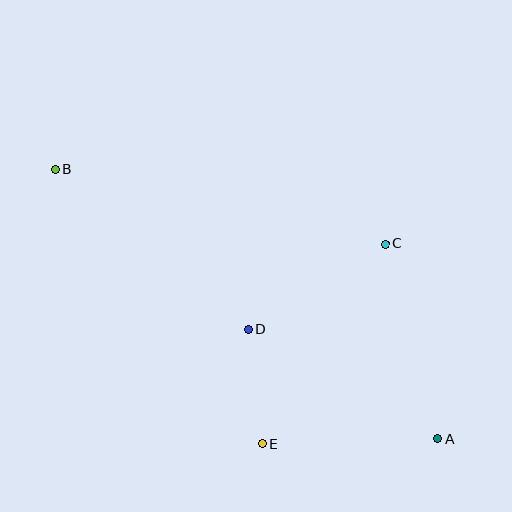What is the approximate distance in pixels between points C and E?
The distance between C and E is approximately 234 pixels.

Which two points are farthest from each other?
Points A and B are farthest from each other.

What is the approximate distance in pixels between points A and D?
The distance between A and D is approximately 219 pixels.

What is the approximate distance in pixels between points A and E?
The distance between A and E is approximately 176 pixels.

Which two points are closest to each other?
Points D and E are closest to each other.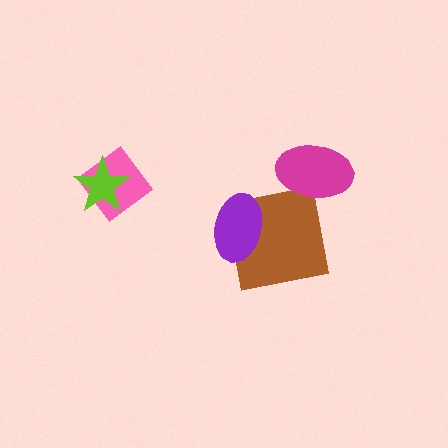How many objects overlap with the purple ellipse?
1 object overlaps with the purple ellipse.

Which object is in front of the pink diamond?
The lime star is in front of the pink diamond.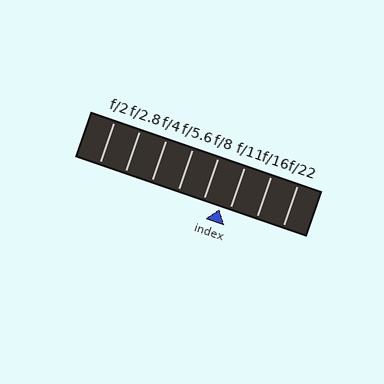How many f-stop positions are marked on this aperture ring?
There are 8 f-stop positions marked.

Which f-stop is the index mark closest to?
The index mark is closest to f/11.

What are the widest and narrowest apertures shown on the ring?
The widest aperture shown is f/2 and the narrowest is f/22.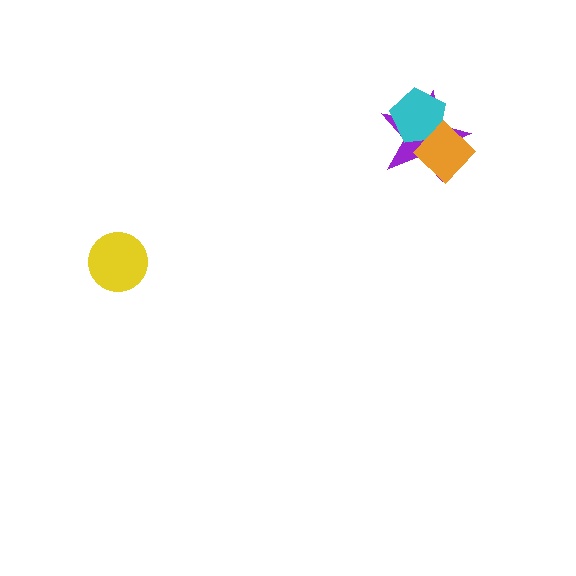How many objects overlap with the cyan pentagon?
2 objects overlap with the cyan pentagon.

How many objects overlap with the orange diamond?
2 objects overlap with the orange diamond.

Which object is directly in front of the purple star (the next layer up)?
The cyan pentagon is directly in front of the purple star.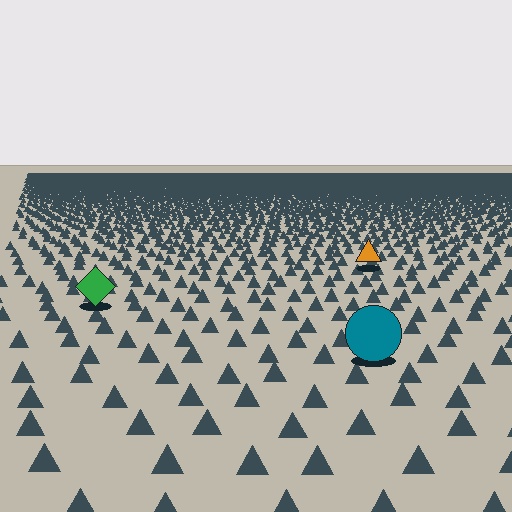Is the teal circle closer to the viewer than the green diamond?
Yes. The teal circle is closer — you can tell from the texture gradient: the ground texture is coarser near it.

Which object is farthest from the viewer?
The orange triangle is farthest from the viewer. It appears smaller and the ground texture around it is denser.